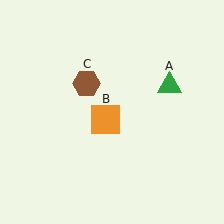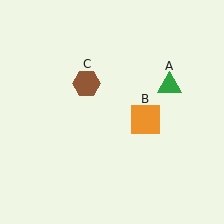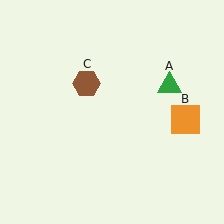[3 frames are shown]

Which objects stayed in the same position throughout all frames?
Green triangle (object A) and brown hexagon (object C) remained stationary.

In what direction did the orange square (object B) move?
The orange square (object B) moved right.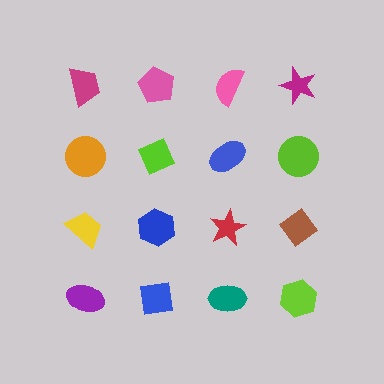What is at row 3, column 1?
A yellow trapezoid.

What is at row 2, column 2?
A lime diamond.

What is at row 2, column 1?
An orange circle.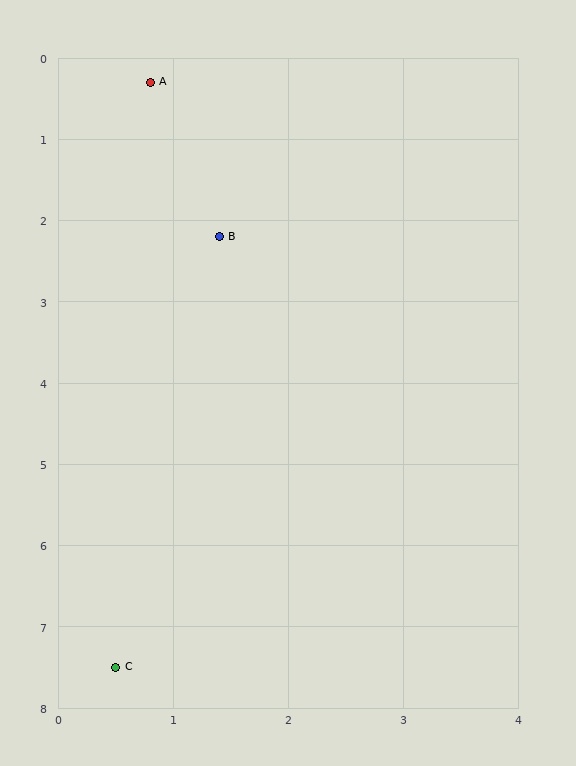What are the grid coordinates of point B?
Point B is at approximately (1.4, 2.2).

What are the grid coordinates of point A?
Point A is at approximately (0.8, 0.3).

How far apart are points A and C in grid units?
Points A and C are about 7.2 grid units apart.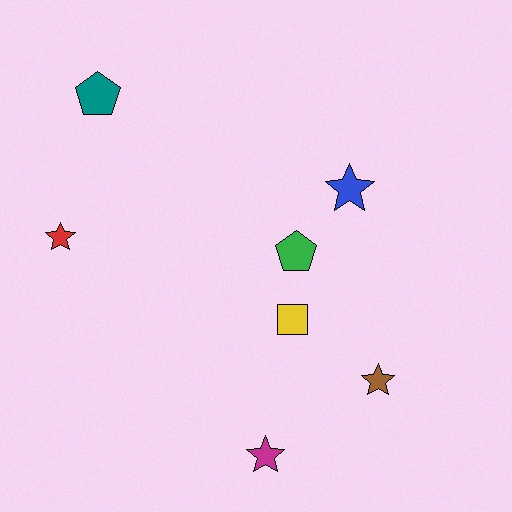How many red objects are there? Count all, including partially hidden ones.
There is 1 red object.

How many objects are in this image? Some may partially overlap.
There are 7 objects.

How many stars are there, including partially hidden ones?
There are 4 stars.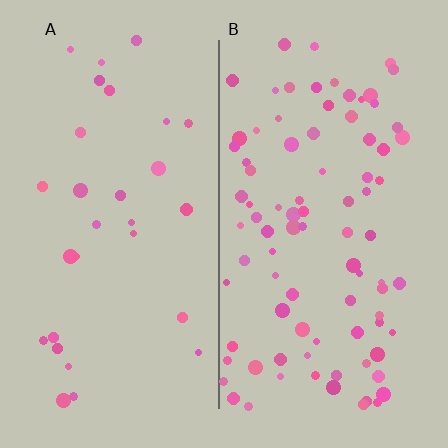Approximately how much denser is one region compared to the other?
Approximately 3.0× — region B over region A.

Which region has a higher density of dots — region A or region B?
B (the right).